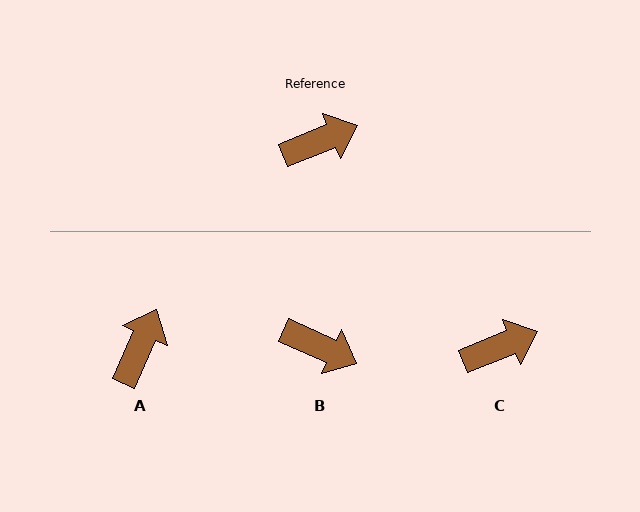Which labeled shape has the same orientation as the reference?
C.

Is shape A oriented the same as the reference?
No, it is off by about 44 degrees.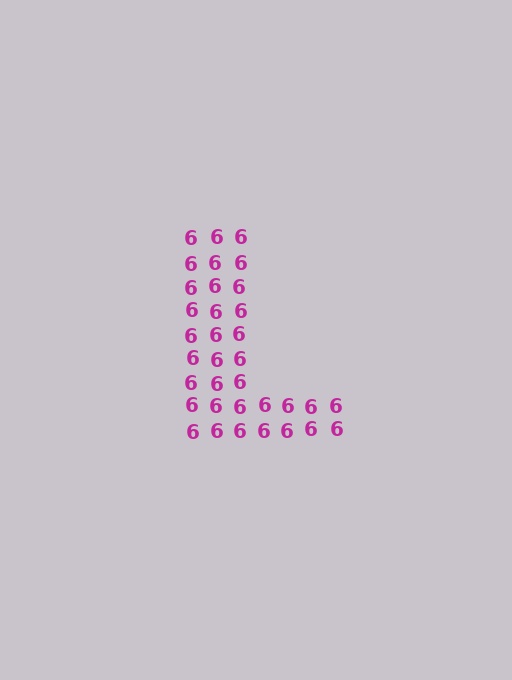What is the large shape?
The large shape is the letter L.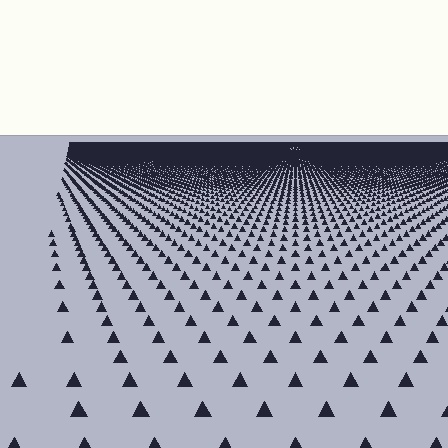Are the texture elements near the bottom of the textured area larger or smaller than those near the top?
Larger. Near the bottom, elements are closer to the viewer and appear at a bigger on-screen size.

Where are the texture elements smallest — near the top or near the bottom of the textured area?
Near the top.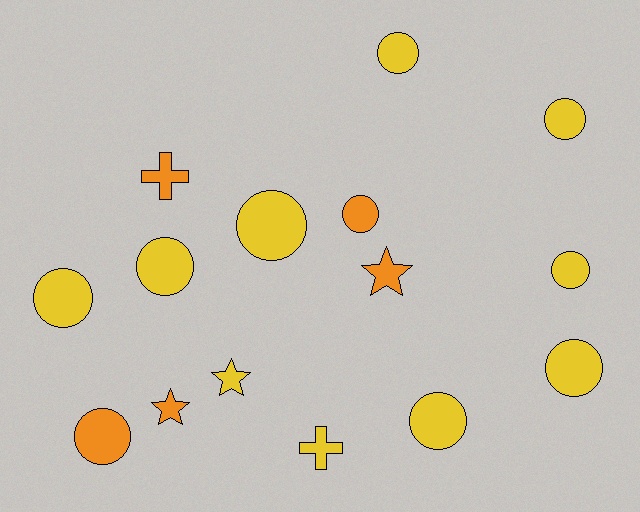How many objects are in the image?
There are 15 objects.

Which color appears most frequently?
Yellow, with 10 objects.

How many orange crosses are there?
There is 1 orange cross.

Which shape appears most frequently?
Circle, with 10 objects.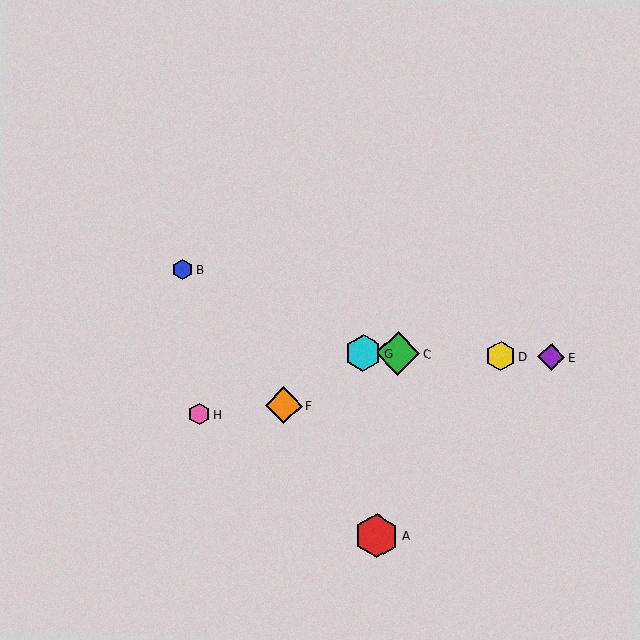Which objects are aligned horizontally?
Objects C, D, E, G are aligned horizontally.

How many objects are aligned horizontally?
4 objects (C, D, E, G) are aligned horizontally.